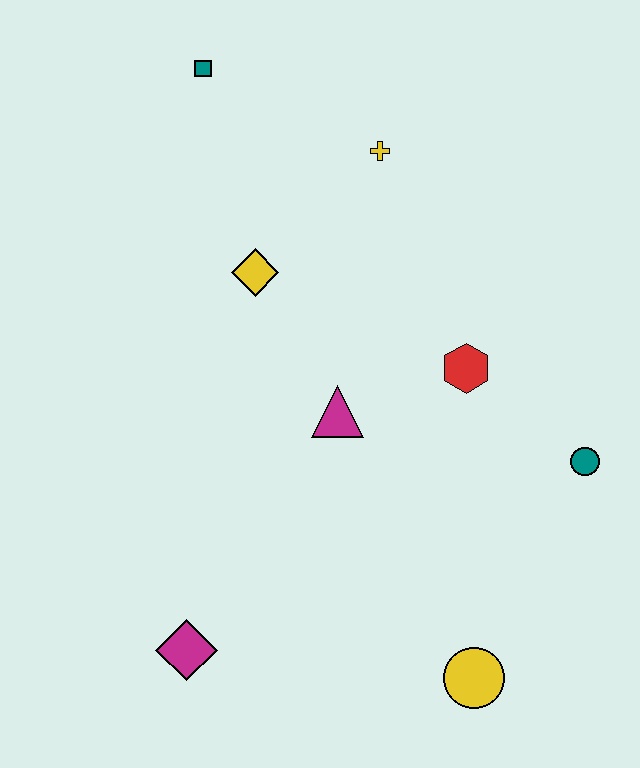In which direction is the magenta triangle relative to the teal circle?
The magenta triangle is to the left of the teal circle.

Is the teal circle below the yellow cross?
Yes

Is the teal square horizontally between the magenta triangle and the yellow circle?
No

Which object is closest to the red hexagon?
The magenta triangle is closest to the red hexagon.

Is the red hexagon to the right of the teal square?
Yes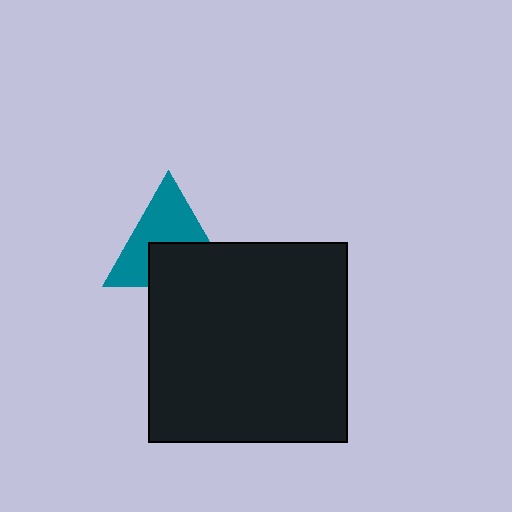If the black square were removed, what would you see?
You would see the complete teal triangle.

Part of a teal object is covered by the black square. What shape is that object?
It is a triangle.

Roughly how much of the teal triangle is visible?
About half of it is visible (roughly 56%).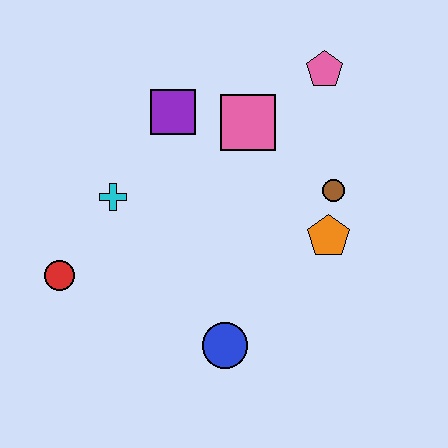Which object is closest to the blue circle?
The orange pentagon is closest to the blue circle.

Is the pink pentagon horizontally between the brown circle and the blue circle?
Yes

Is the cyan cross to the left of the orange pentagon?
Yes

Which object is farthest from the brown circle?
The red circle is farthest from the brown circle.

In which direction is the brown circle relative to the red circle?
The brown circle is to the right of the red circle.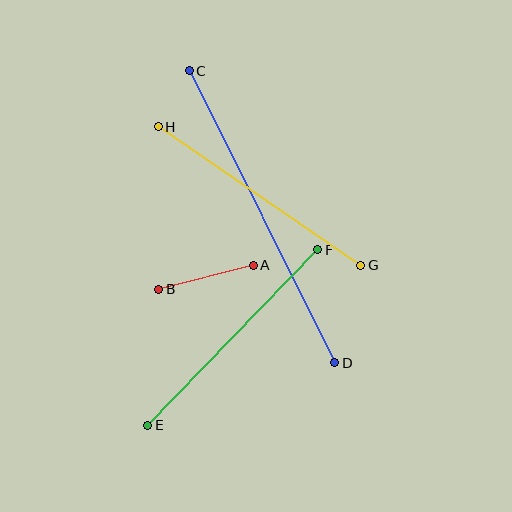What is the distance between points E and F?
The distance is approximately 244 pixels.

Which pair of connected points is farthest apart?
Points C and D are farthest apart.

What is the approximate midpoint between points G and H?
The midpoint is at approximately (259, 196) pixels.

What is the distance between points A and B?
The distance is approximately 97 pixels.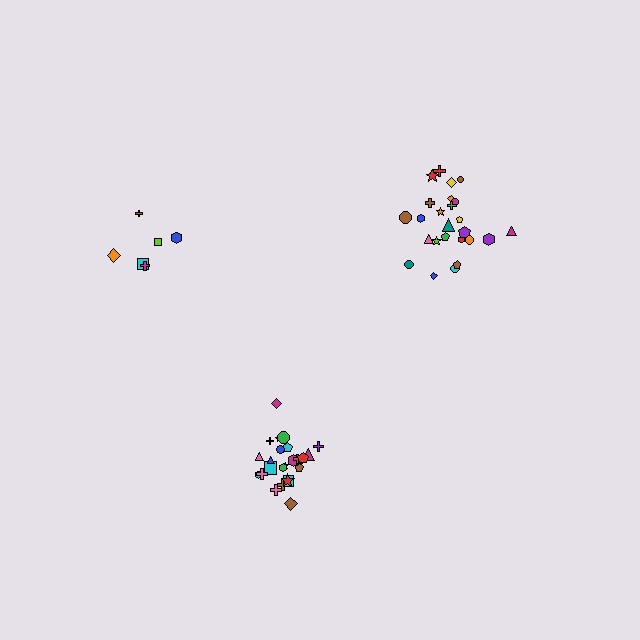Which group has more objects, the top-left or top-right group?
The top-right group.